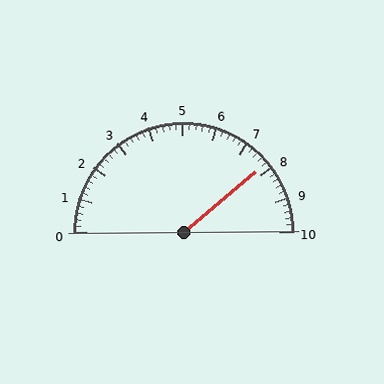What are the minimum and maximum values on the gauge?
The gauge ranges from 0 to 10.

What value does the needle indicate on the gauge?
The needle indicates approximately 7.8.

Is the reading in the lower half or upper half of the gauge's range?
The reading is in the upper half of the range (0 to 10).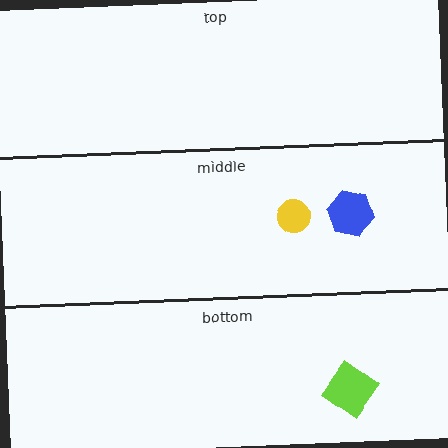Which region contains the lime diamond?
The bottom region.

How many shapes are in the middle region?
2.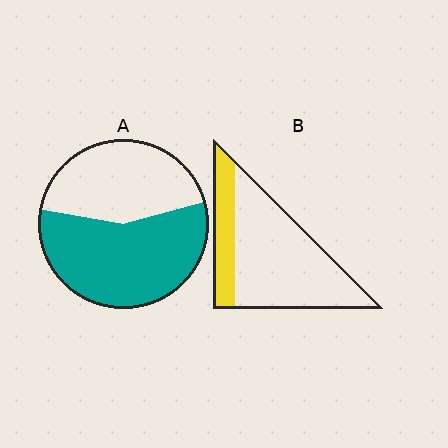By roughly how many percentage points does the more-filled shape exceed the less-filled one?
By roughly 35 percentage points (A over B).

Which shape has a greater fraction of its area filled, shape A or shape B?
Shape A.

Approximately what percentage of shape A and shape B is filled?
A is approximately 55% and B is approximately 25%.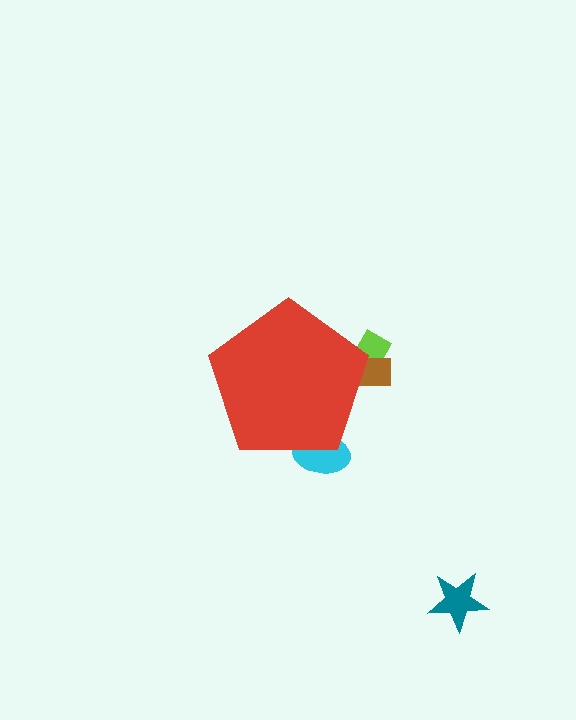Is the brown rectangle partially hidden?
Yes, the brown rectangle is partially hidden behind the red pentagon.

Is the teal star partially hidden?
No, the teal star is fully visible.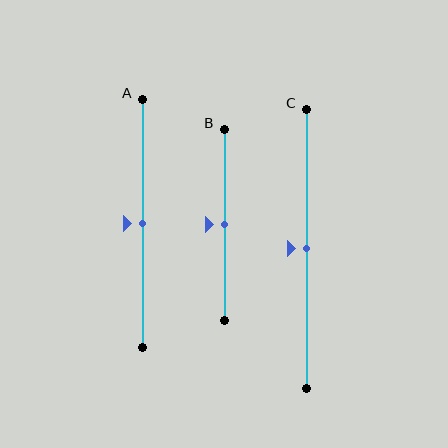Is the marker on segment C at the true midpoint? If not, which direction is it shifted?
Yes, the marker on segment C is at the true midpoint.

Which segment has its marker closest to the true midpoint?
Segment A has its marker closest to the true midpoint.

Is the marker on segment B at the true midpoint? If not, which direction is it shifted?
Yes, the marker on segment B is at the true midpoint.